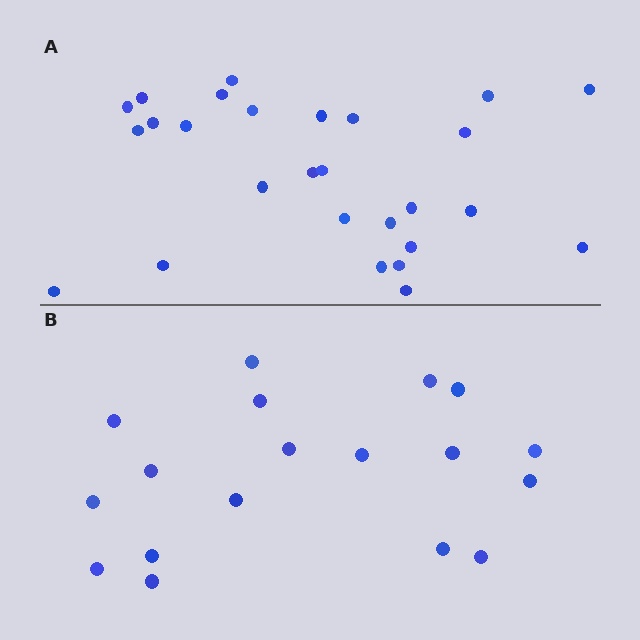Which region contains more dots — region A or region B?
Region A (the top region) has more dots.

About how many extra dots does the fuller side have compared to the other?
Region A has roughly 8 or so more dots than region B.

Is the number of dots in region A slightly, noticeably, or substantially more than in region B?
Region A has substantially more. The ratio is roughly 1.5 to 1.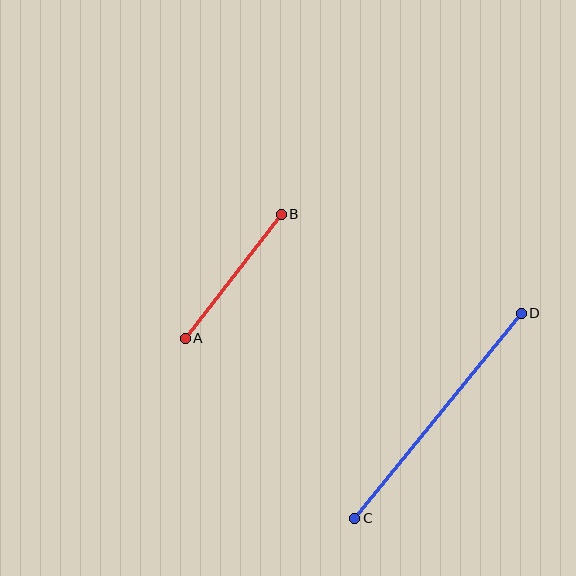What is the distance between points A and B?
The distance is approximately 157 pixels.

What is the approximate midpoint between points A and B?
The midpoint is at approximately (233, 276) pixels.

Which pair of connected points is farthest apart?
Points C and D are farthest apart.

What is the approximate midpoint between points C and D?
The midpoint is at approximately (438, 416) pixels.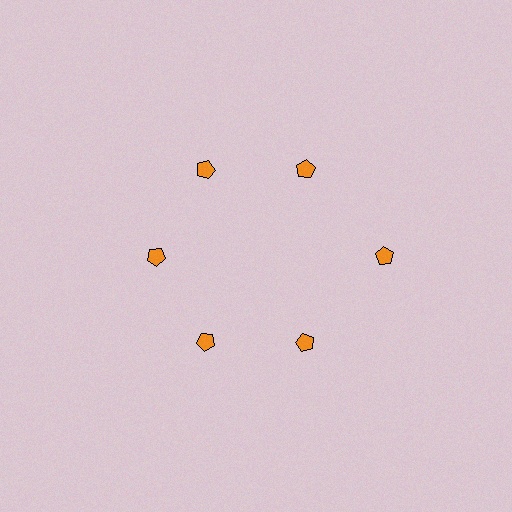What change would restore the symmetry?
The symmetry would be restored by moving it inward, back onto the ring so that all 6 pentagons sit at equal angles and equal distance from the center.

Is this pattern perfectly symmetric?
No. The 6 orange pentagons are arranged in a ring, but one element near the 3 o'clock position is pushed outward from the center, breaking the 6-fold rotational symmetry.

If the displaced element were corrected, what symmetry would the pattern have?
It would have 6-fold rotational symmetry — the pattern would map onto itself every 60 degrees.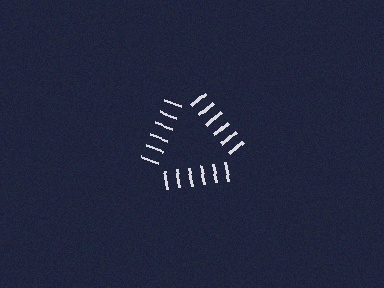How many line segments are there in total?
18 — 6 along each of the 3 edges.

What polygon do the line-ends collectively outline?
An illusory triangle — the line segments terminate on its edges but no continuous stroke is drawn.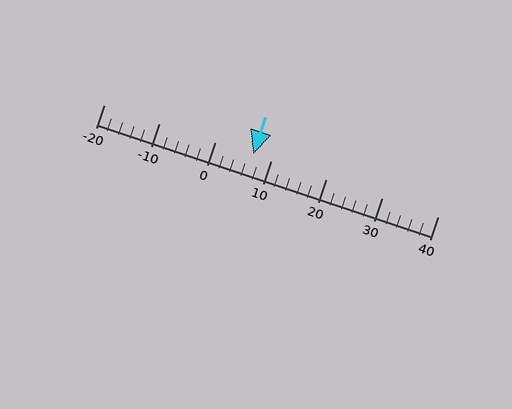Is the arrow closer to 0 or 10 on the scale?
The arrow is closer to 10.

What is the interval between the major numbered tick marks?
The major tick marks are spaced 10 units apart.